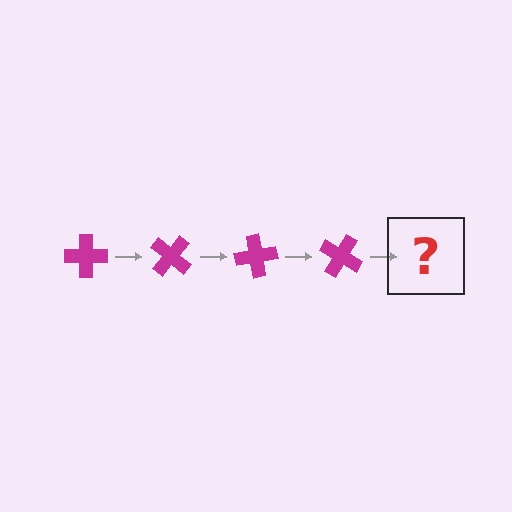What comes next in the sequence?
The next element should be a magenta cross rotated 160 degrees.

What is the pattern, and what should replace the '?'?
The pattern is that the cross rotates 40 degrees each step. The '?' should be a magenta cross rotated 160 degrees.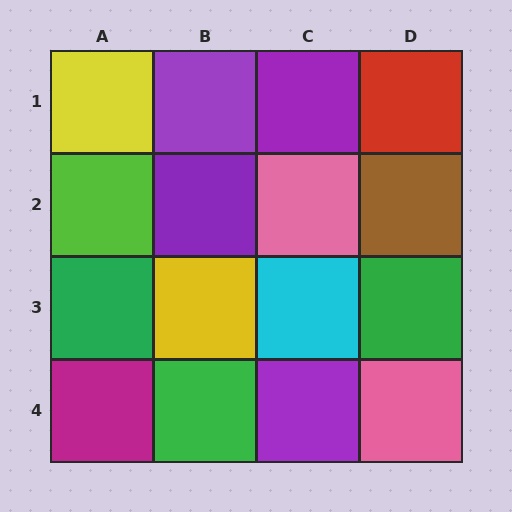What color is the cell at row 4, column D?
Pink.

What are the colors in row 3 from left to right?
Green, yellow, cyan, green.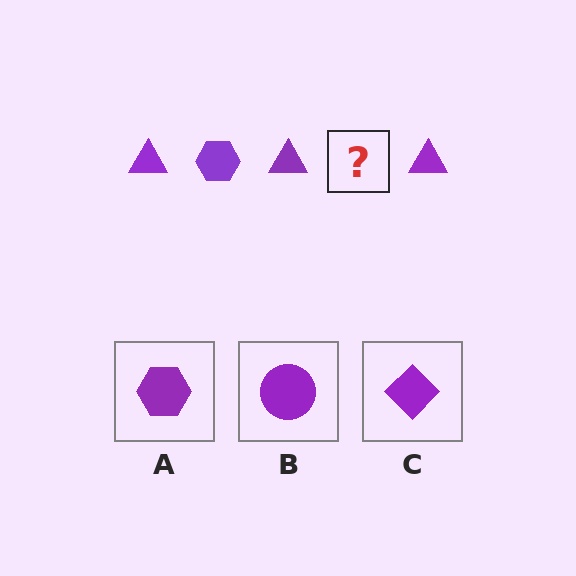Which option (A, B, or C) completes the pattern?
A.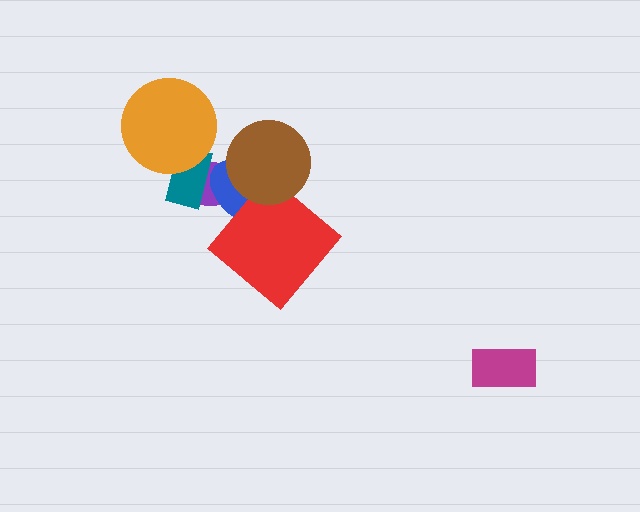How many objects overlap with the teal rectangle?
3 objects overlap with the teal rectangle.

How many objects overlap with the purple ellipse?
4 objects overlap with the purple ellipse.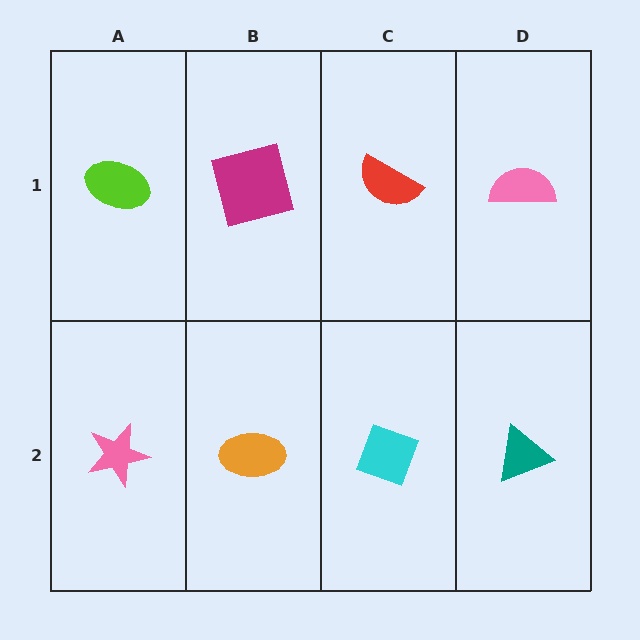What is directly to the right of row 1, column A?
A magenta square.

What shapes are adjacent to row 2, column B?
A magenta square (row 1, column B), a pink star (row 2, column A), a cyan diamond (row 2, column C).